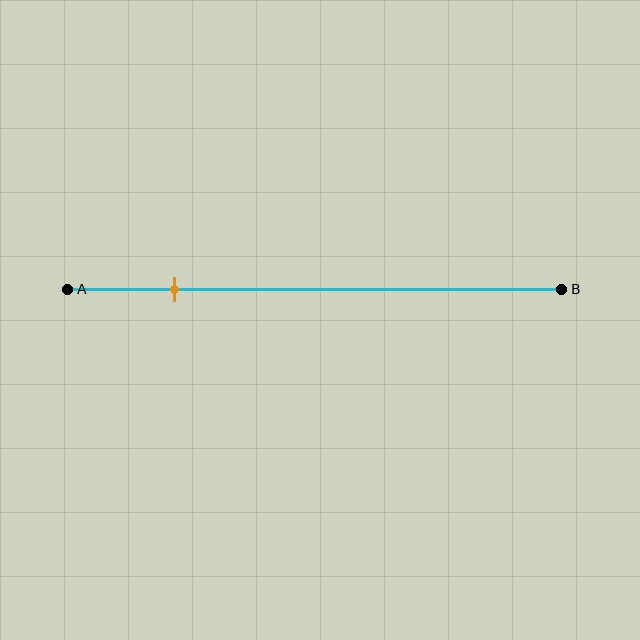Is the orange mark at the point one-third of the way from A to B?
No, the mark is at about 20% from A, not at the 33% one-third point.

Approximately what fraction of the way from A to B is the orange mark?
The orange mark is approximately 20% of the way from A to B.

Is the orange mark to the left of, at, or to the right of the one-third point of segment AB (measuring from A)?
The orange mark is to the left of the one-third point of segment AB.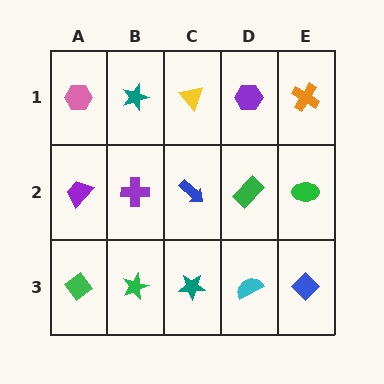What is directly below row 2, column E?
A blue diamond.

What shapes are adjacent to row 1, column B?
A purple cross (row 2, column B), a pink hexagon (row 1, column A), a yellow triangle (row 1, column C).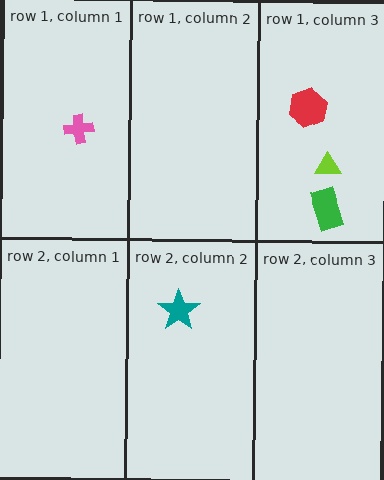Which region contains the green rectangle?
The row 1, column 3 region.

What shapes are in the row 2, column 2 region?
The teal star.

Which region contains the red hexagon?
The row 1, column 3 region.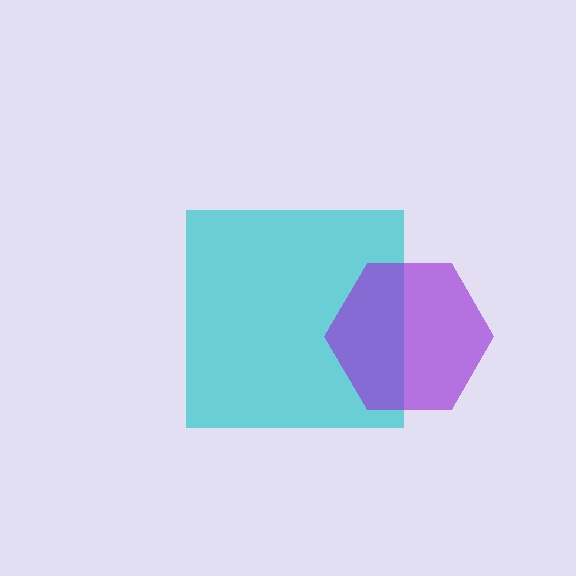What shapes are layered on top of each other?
The layered shapes are: a cyan square, a purple hexagon.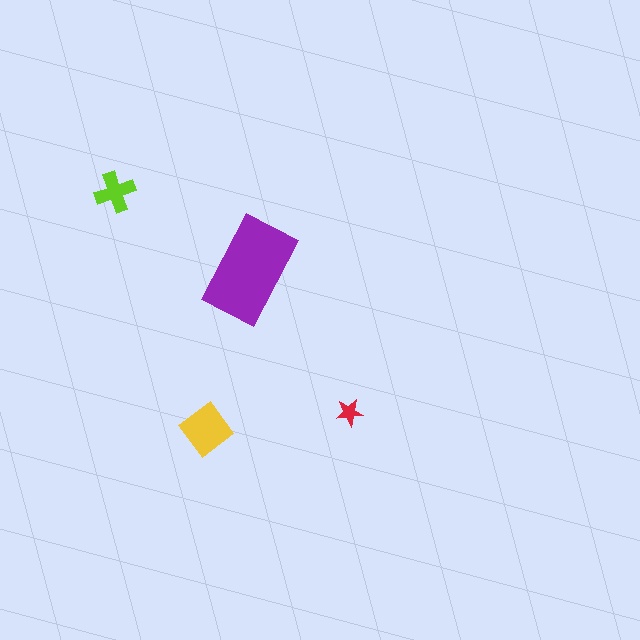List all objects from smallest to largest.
The red star, the lime cross, the yellow diamond, the purple rectangle.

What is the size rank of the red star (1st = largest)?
4th.